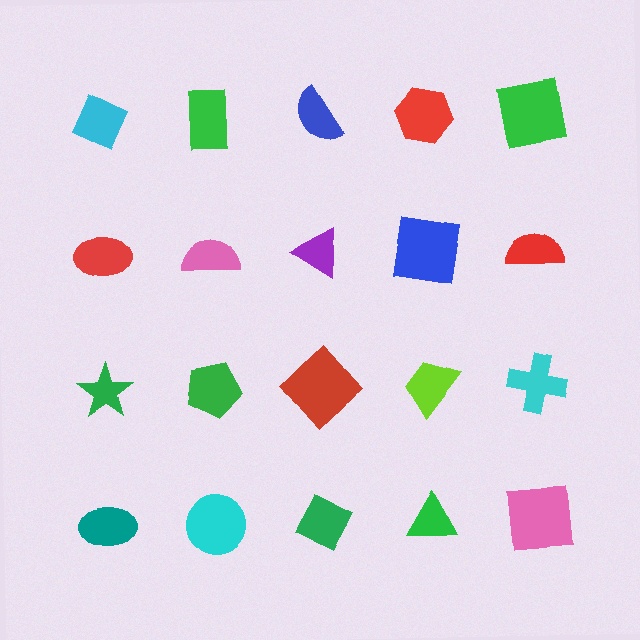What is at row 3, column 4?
A lime trapezoid.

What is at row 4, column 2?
A cyan circle.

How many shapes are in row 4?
5 shapes.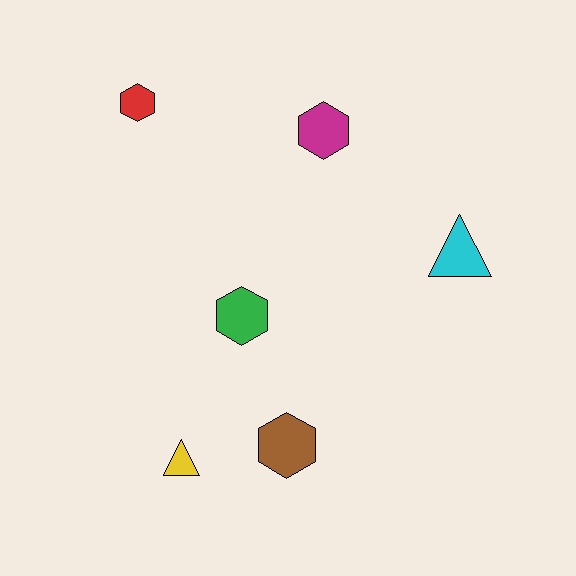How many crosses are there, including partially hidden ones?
There are no crosses.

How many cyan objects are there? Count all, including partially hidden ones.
There is 1 cyan object.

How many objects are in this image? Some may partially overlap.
There are 6 objects.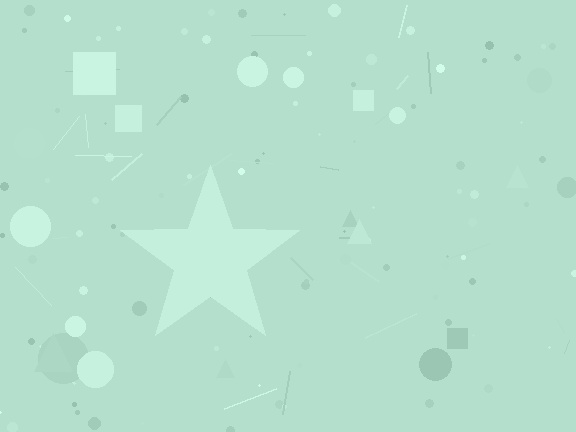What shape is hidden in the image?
A star is hidden in the image.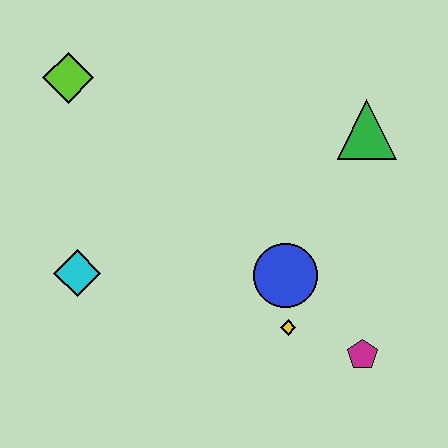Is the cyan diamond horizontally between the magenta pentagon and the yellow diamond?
No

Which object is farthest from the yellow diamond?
The lime diamond is farthest from the yellow diamond.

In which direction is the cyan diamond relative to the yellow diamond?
The cyan diamond is to the left of the yellow diamond.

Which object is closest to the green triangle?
The blue circle is closest to the green triangle.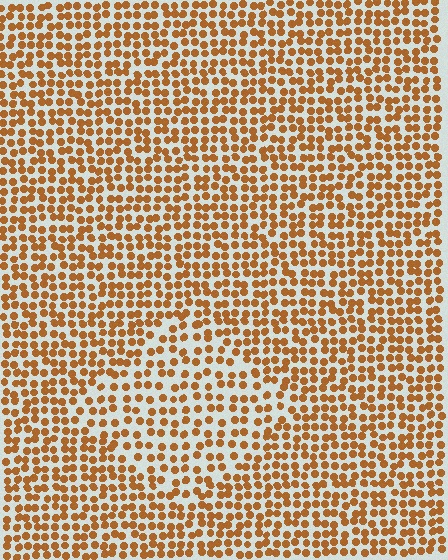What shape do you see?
I see a diamond.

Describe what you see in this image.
The image contains small brown elements arranged at two different densities. A diamond-shaped region is visible where the elements are less densely packed than the surrounding area.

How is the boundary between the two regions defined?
The boundary is defined by a change in element density (approximately 1.5x ratio). All elements are the same color, size, and shape.